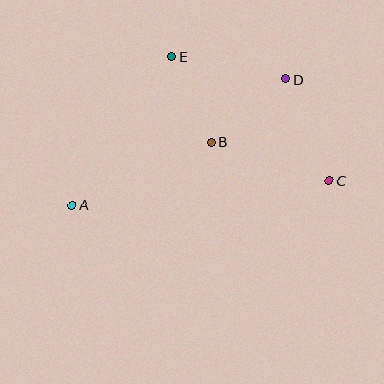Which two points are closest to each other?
Points B and E are closest to each other.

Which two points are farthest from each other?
Points A and C are farthest from each other.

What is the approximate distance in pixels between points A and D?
The distance between A and D is approximately 248 pixels.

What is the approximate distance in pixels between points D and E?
The distance between D and E is approximately 117 pixels.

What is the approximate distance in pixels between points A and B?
The distance between A and B is approximately 153 pixels.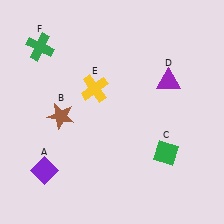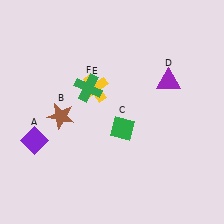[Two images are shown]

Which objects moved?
The objects that moved are: the purple diamond (A), the green diamond (C), the green cross (F).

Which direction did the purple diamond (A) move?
The purple diamond (A) moved up.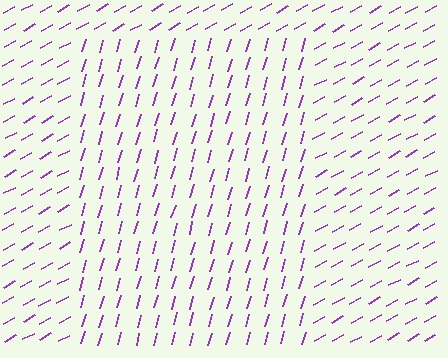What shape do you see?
I see a rectangle.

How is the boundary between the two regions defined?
The boundary is defined purely by a change in line orientation (approximately 45 degrees difference). All lines are the same color and thickness.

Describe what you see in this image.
The image is filled with small purple line segments. A rectangle region in the image has lines oriented differently from the surrounding lines, creating a visible texture boundary.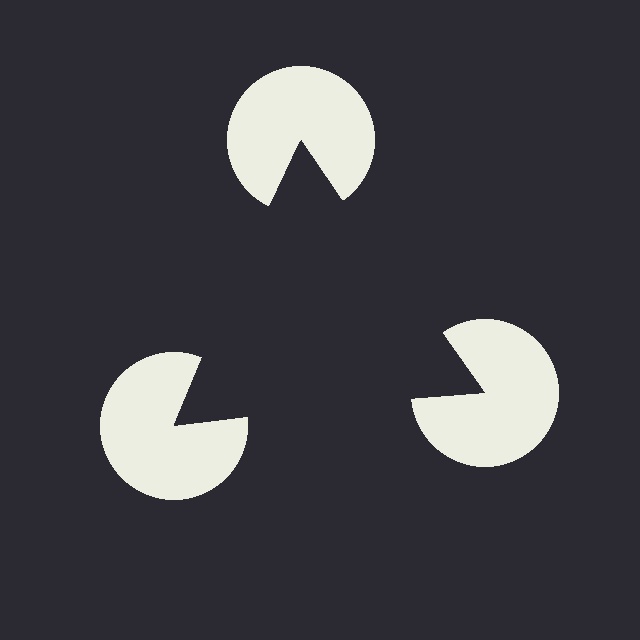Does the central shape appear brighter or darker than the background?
It typically appears slightly darker than the background, even though no actual brightness change is drawn.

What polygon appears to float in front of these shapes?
An illusory triangle — its edges are inferred from the aligned wedge cuts in the pac-man discs, not physically drawn.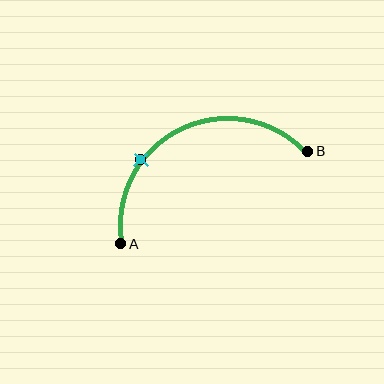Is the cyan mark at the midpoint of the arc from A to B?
No. The cyan mark lies on the arc but is closer to endpoint A. The arc midpoint would be at the point on the curve equidistant along the arc from both A and B.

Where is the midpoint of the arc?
The arc midpoint is the point on the curve farthest from the straight line joining A and B. It sits above that line.